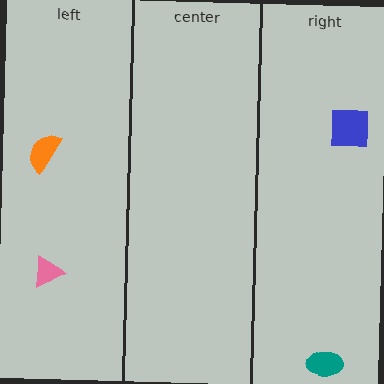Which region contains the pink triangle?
The left region.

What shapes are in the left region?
The pink triangle, the orange semicircle.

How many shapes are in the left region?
2.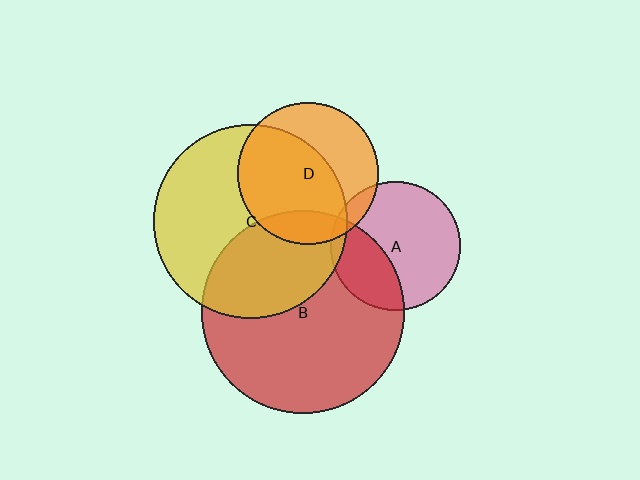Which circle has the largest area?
Circle B (red).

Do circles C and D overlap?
Yes.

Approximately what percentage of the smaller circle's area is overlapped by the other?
Approximately 60%.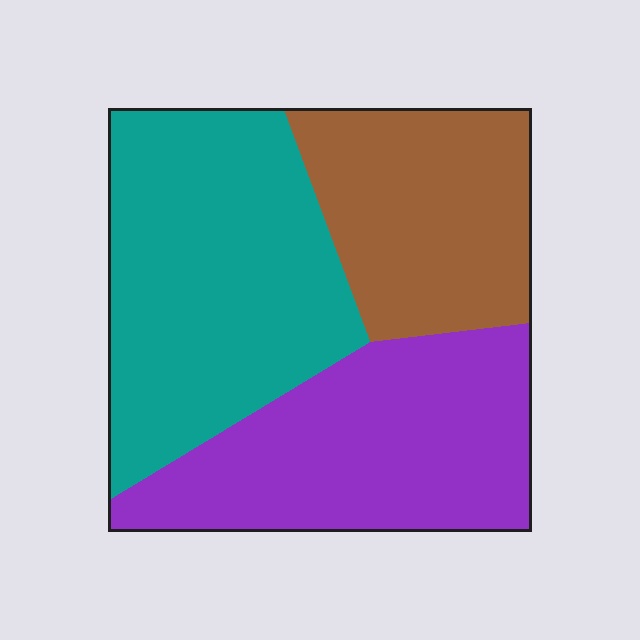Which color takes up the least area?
Brown, at roughly 25%.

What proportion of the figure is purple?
Purple covers around 35% of the figure.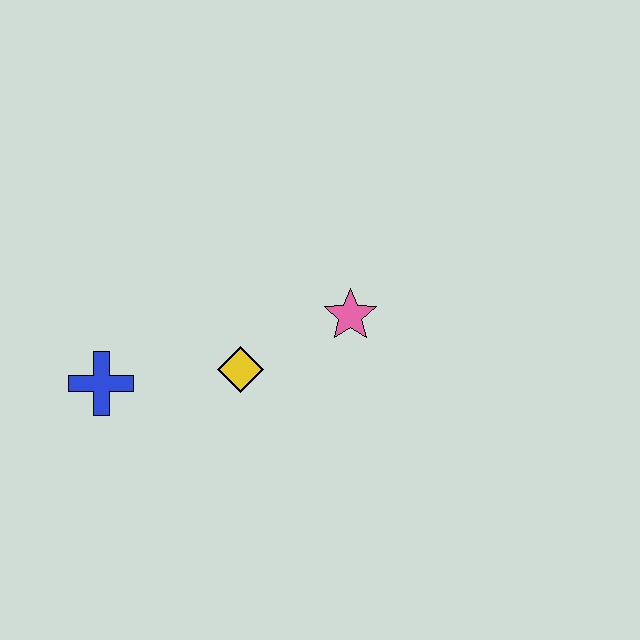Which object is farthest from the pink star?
The blue cross is farthest from the pink star.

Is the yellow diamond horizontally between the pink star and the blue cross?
Yes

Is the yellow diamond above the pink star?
No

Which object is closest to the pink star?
The yellow diamond is closest to the pink star.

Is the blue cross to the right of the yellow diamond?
No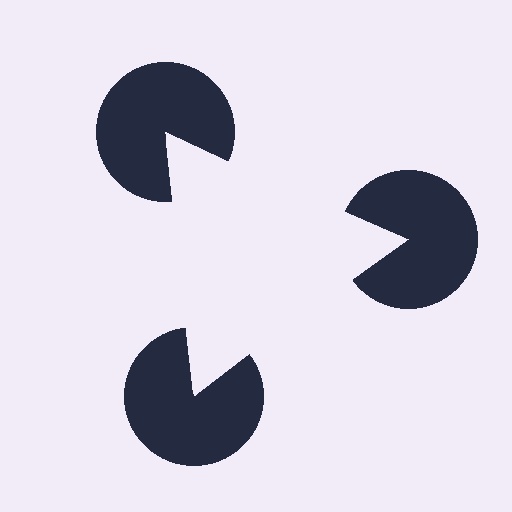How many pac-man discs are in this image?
There are 3 — one at each vertex of the illusory triangle.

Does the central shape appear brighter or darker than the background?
It typically appears slightly brighter than the background, even though no actual brightness change is drawn.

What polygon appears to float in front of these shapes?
An illusory triangle — its edges are inferred from the aligned wedge cuts in the pac-man discs, not physically drawn.